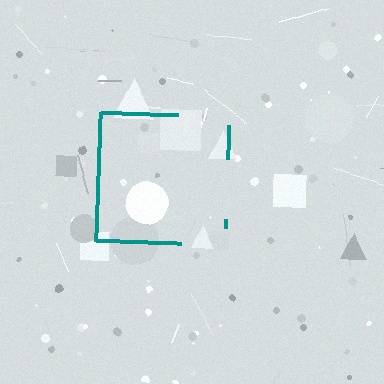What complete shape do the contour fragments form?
The contour fragments form a square.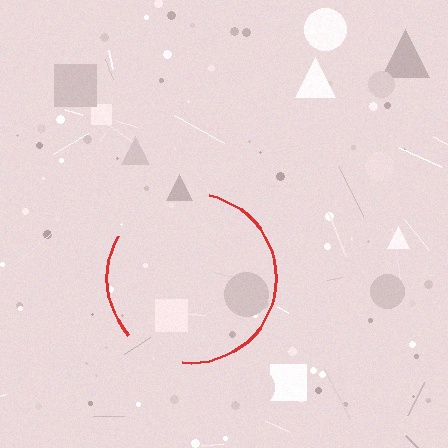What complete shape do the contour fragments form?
The contour fragments form a circle.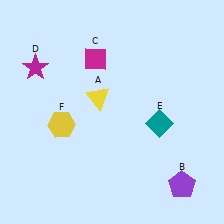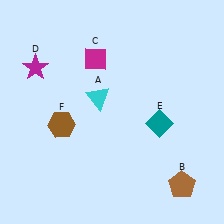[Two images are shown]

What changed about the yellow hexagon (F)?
In Image 1, F is yellow. In Image 2, it changed to brown.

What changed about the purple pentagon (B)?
In Image 1, B is purple. In Image 2, it changed to brown.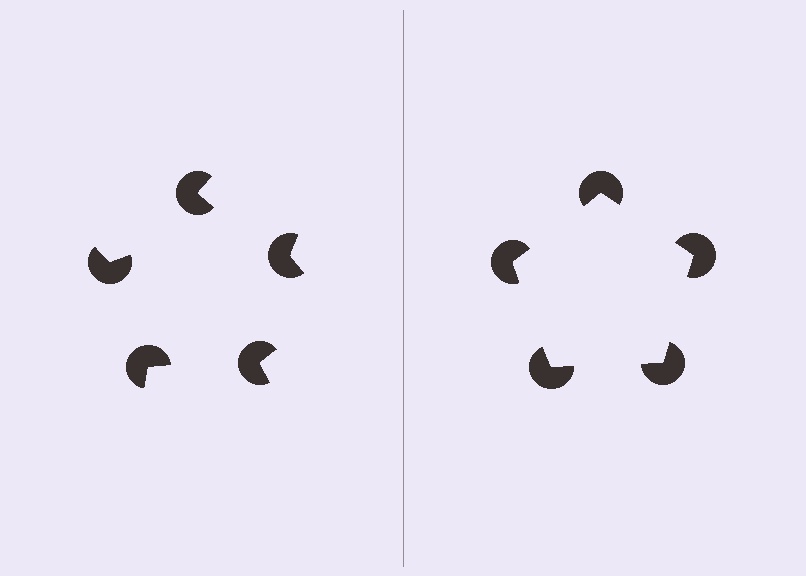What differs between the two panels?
The pac-man discs are positioned identically on both sides; only the wedge orientations differ. On the right they align to a pentagon; on the left they are misaligned.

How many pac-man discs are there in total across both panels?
10 — 5 on each side.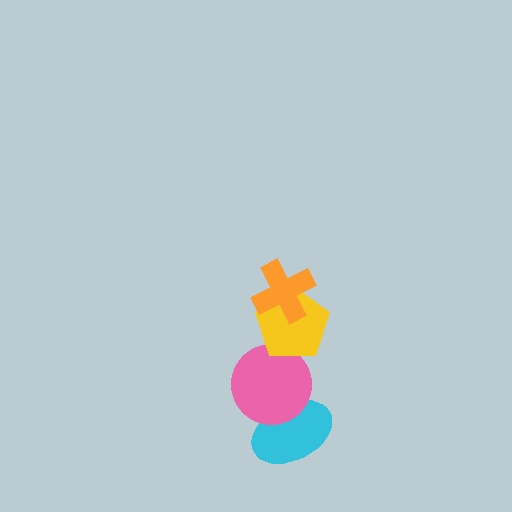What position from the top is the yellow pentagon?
The yellow pentagon is 2nd from the top.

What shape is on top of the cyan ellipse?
The pink circle is on top of the cyan ellipse.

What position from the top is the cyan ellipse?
The cyan ellipse is 4th from the top.